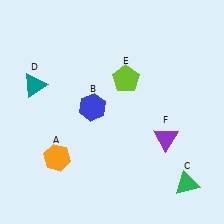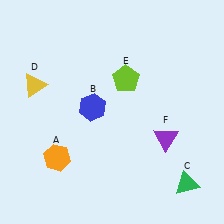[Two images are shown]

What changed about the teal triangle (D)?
In Image 1, D is teal. In Image 2, it changed to yellow.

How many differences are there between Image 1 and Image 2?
There is 1 difference between the two images.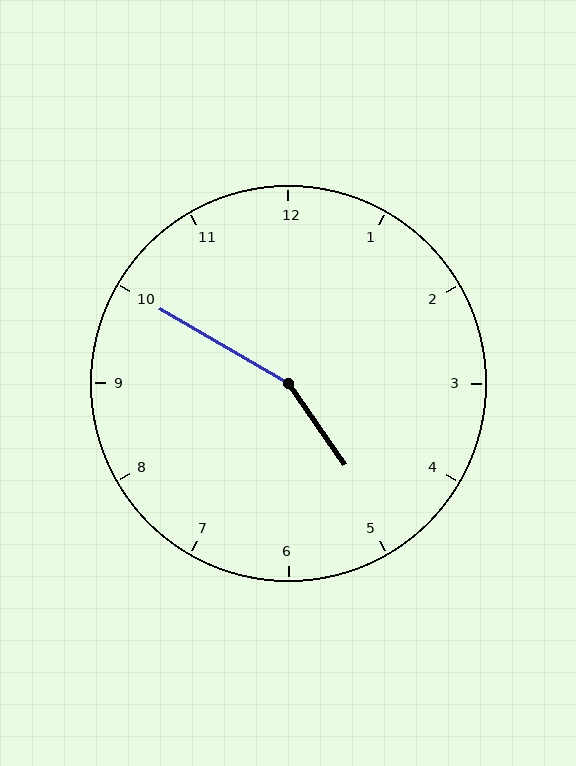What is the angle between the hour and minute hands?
Approximately 155 degrees.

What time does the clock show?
4:50.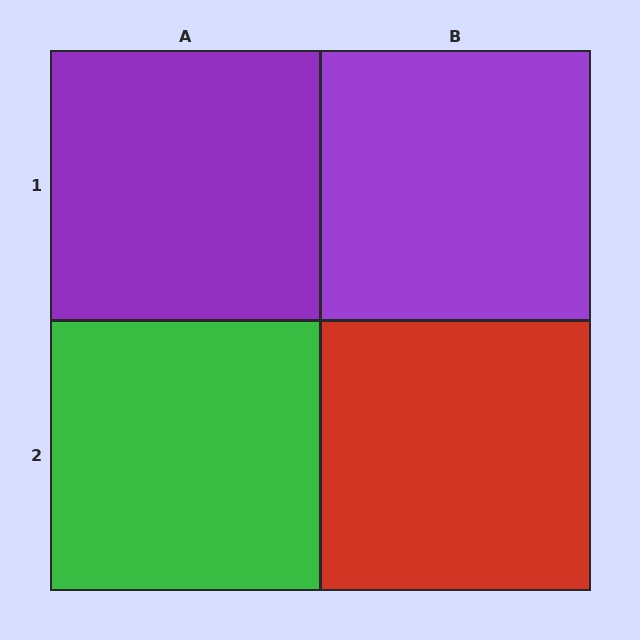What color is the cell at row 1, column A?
Purple.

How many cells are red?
1 cell is red.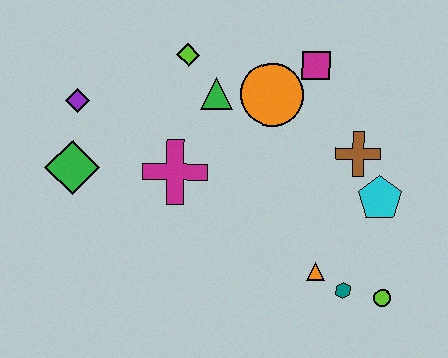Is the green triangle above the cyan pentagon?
Yes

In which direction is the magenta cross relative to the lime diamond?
The magenta cross is below the lime diamond.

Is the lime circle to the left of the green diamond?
No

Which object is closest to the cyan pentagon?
The brown cross is closest to the cyan pentagon.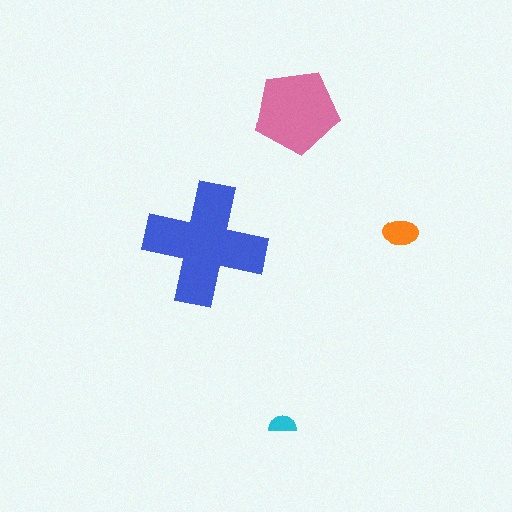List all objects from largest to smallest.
The blue cross, the pink pentagon, the orange ellipse, the cyan semicircle.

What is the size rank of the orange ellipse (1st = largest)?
3rd.